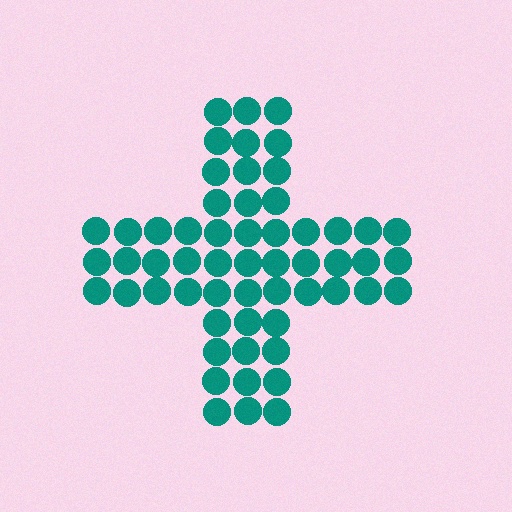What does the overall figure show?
The overall figure shows a cross.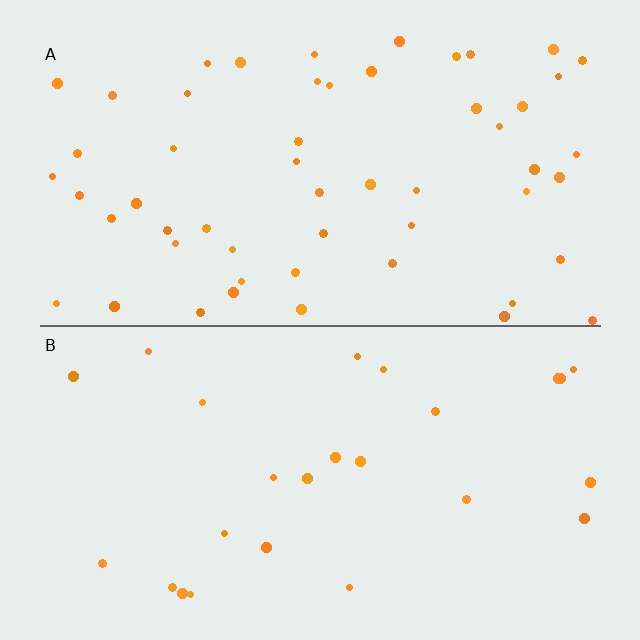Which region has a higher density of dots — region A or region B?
A (the top).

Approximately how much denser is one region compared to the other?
Approximately 2.1× — region A over region B.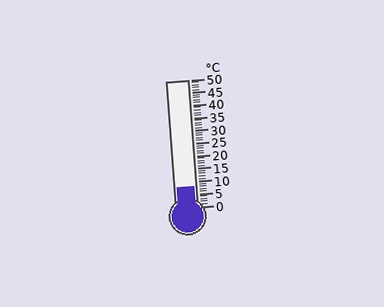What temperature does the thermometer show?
The thermometer shows approximately 8°C.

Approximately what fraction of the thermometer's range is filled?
The thermometer is filled to approximately 15% of its range.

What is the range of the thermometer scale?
The thermometer scale ranges from 0°C to 50°C.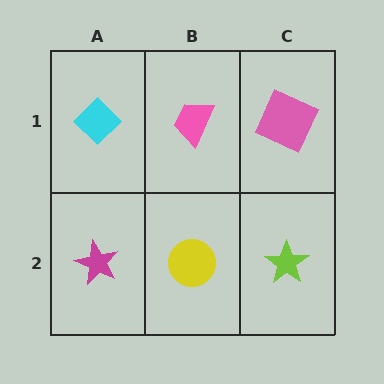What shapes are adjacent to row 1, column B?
A yellow circle (row 2, column B), a cyan diamond (row 1, column A), a pink square (row 1, column C).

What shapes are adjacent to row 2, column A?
A cyan diamond (row 1, column A), a yellow circle (row 2, column B).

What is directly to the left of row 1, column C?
A pink trapezoid.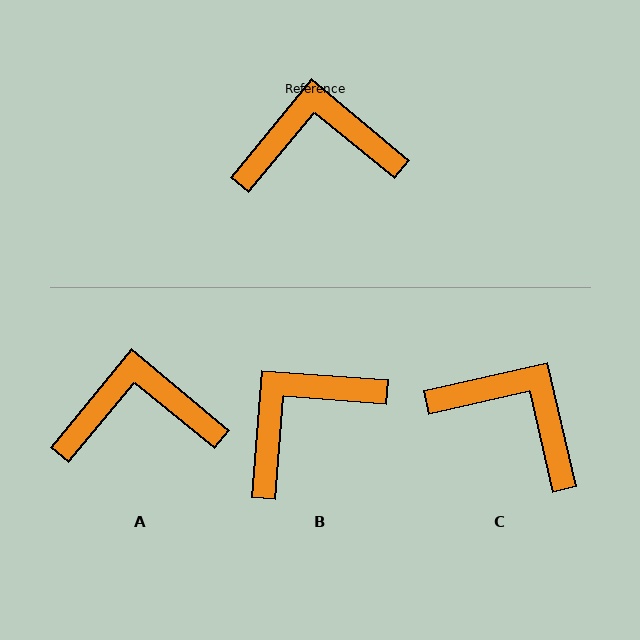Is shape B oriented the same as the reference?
No, it is off by about 35 degrees.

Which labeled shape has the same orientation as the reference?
A.